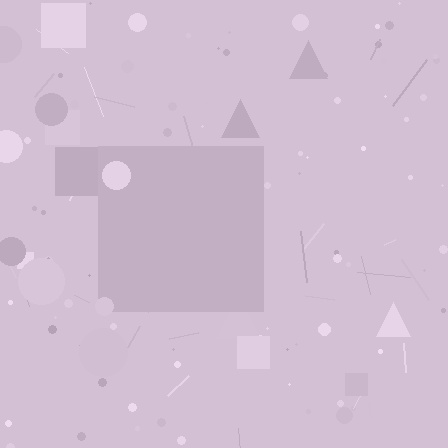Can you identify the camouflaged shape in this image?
The camouflaged shape is a square.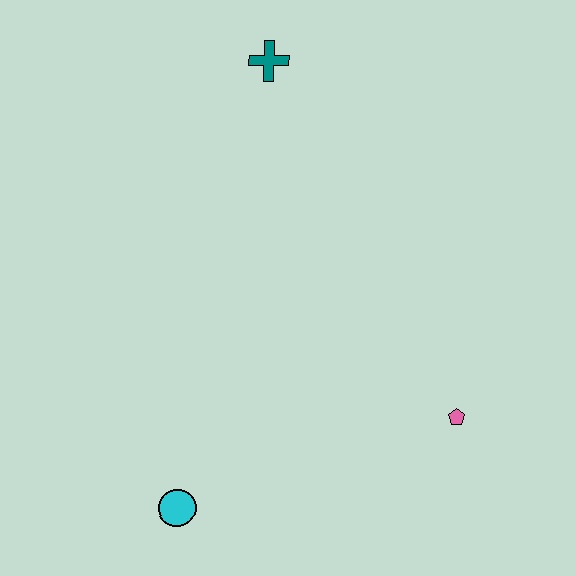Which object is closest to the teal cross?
The pink pentagon is closest to the teal cross.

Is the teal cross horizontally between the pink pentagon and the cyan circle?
Yes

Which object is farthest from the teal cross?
The cyan circle is farthest from the teal cross.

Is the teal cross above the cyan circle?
Yes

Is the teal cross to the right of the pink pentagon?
No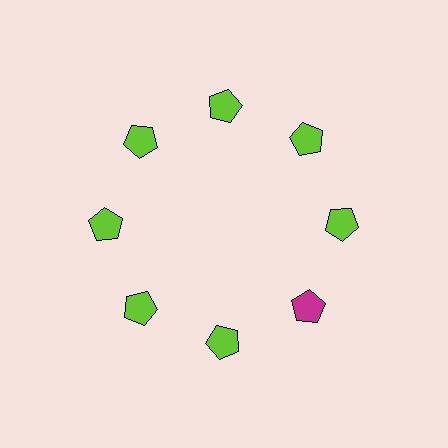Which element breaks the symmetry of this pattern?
The magenta pentagon at roughly the 4 o'clock position breaks the symmetry. All other shapes are lime pentagons.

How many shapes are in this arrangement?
There are 8 shapes arranged in a ring pattern.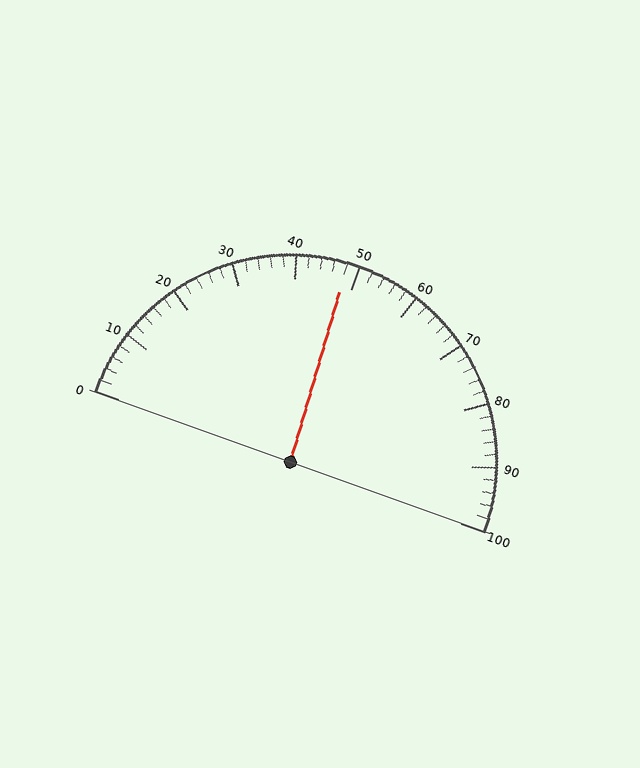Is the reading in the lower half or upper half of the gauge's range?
The reading is in the lower half of the range (0 to 100).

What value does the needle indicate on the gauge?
The needle indicates approximately 48.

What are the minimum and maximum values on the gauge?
The gauge ranges from 0 to 100.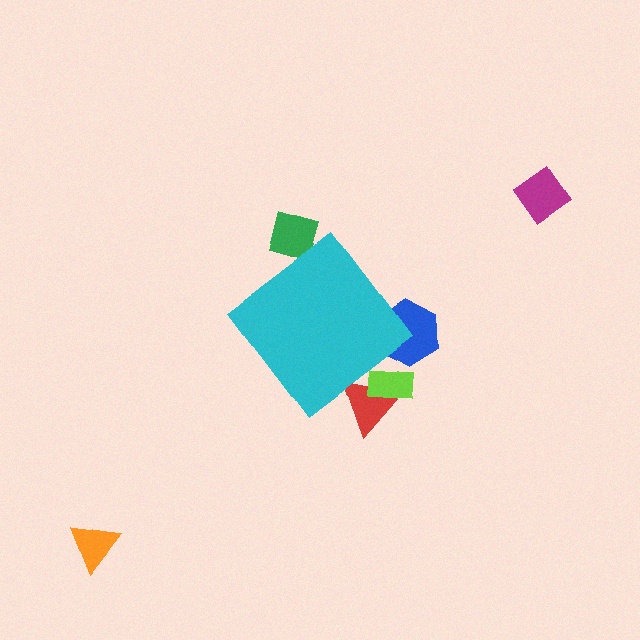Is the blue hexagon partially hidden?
Yes, the blue hexagon is partially hidden behind the cyan diamond.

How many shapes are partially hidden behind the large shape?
4 shapes are partially hidden.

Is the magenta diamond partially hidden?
No, the magenta diamond is fully visible.